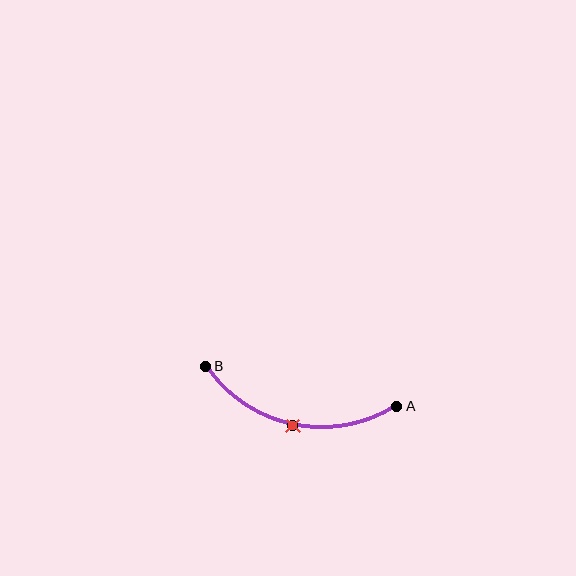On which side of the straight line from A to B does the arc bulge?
The arc bulges below the straight line connecting A and B.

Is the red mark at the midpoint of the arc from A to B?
Yes. The red mark lies on the arc at equal arc-length from both A and B — it is the arc midpoint.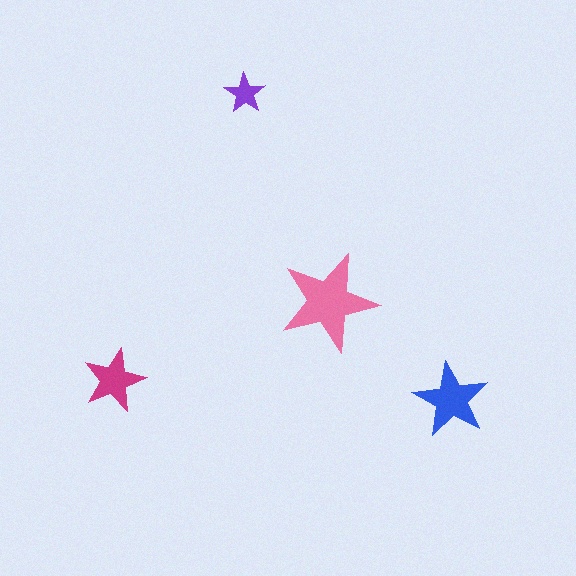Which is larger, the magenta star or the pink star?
The pink one.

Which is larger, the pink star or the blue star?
The pink one.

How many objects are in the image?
There are 4 objects in the image.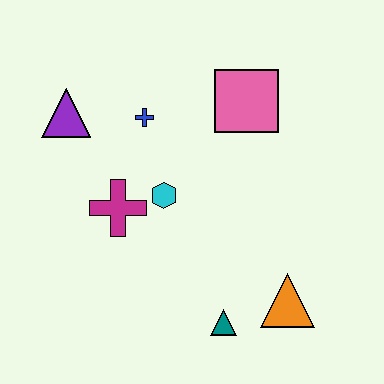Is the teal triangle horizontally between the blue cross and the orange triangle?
Yes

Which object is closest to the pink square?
The blue cross is closest to the pink square.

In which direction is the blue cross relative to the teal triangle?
The blue cross is above the teal triangle.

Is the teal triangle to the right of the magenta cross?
Yes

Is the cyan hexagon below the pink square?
Yes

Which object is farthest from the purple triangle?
The orange triangle is farthest from the purple triangle.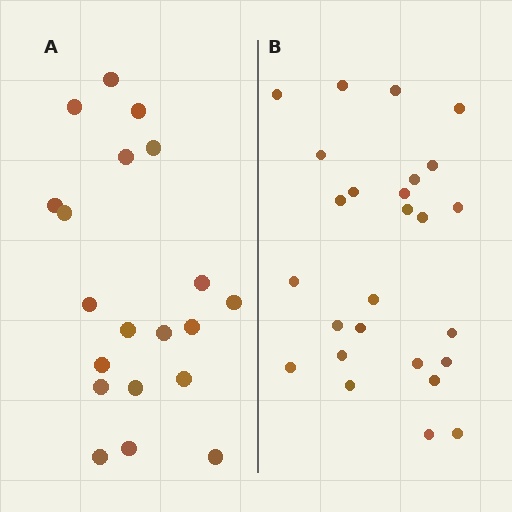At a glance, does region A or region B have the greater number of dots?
Region B (the right region) has more dots.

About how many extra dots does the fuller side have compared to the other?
Region B has about 6 more dots than region A.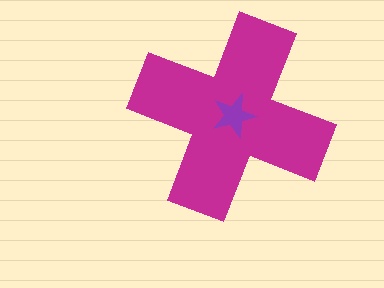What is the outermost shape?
The magenta cross.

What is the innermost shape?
The purple star.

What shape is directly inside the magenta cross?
The purple star.